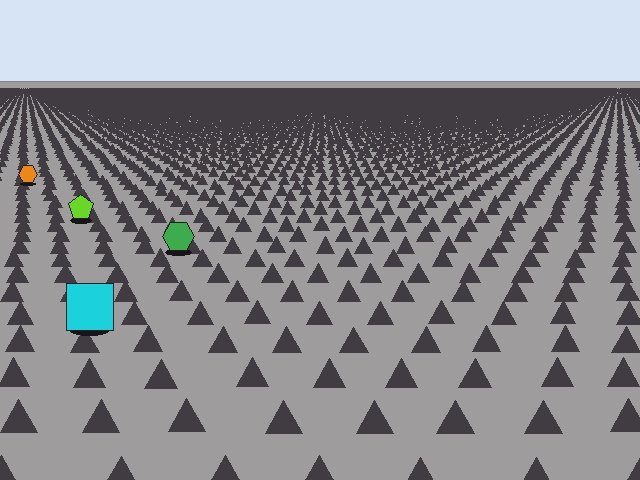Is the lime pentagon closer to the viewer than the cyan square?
No. The cyan square is closer — you can tell from the texture gradient: the ground texture is coarser near it.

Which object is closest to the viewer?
The cyan square is closest. The texture marks near it are larger and more spread out.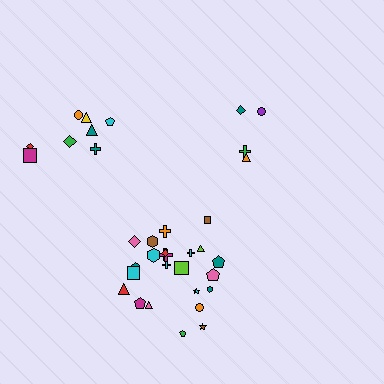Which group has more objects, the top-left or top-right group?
The top-left group.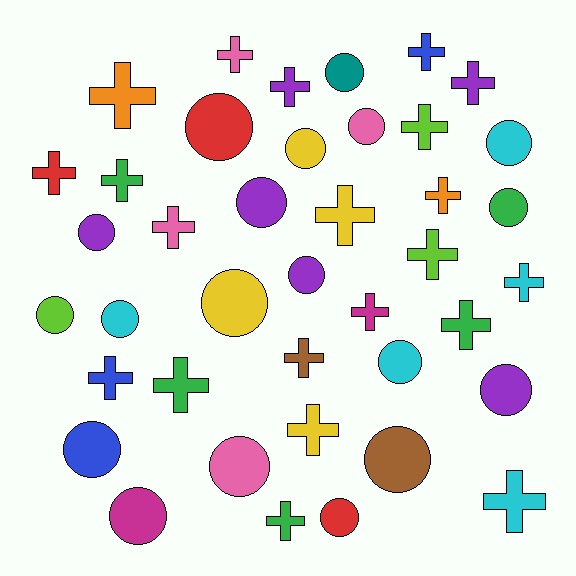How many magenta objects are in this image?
There are 2 magenta objects.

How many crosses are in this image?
There are 21 crosses.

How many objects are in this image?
There are 40 objects.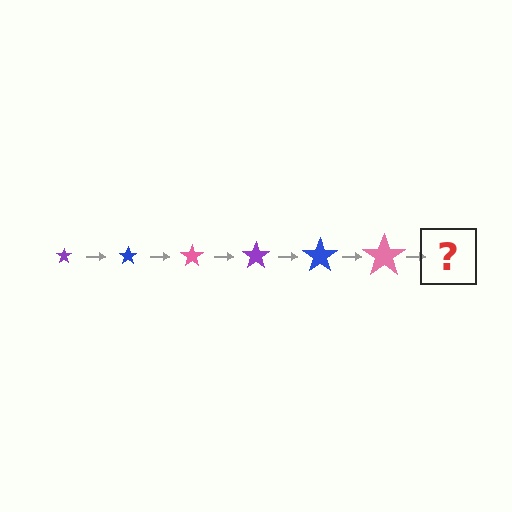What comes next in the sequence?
The next element should be a purple star, larger than the previous one.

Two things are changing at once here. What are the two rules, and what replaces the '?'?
The two rules are that the star grows larger each step and the color cycles through purple, blue, and pink. The '?' should be a purple star, larger than the previous one.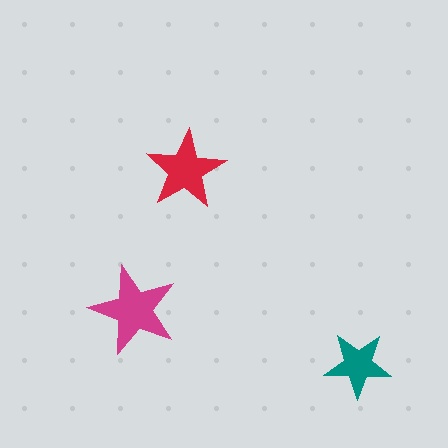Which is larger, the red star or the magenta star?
The magenta one.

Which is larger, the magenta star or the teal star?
The magenta one.